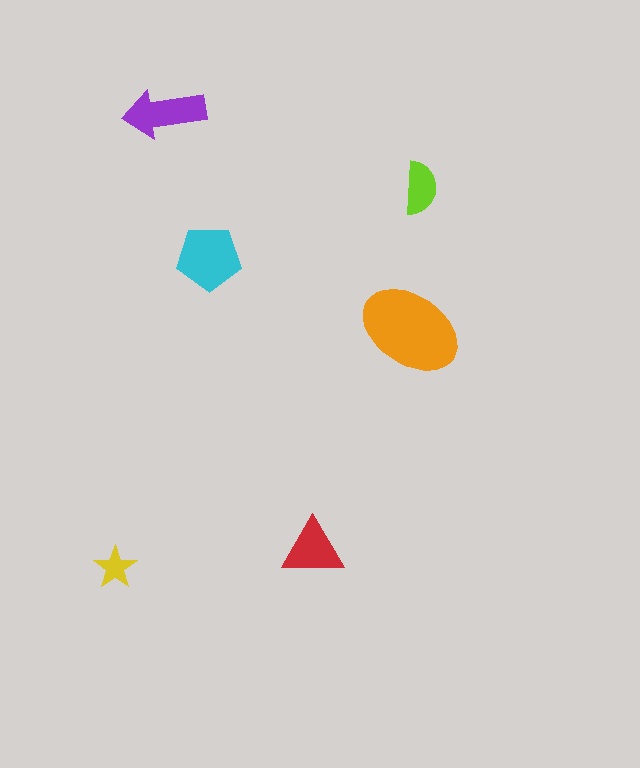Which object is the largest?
The orange ellipse.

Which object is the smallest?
The yellow star.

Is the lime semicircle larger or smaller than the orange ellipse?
Smaller.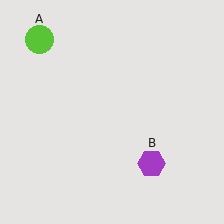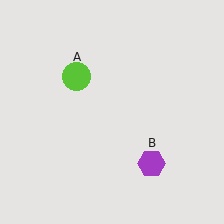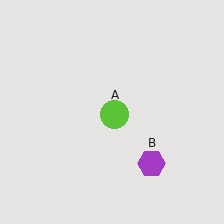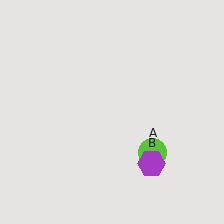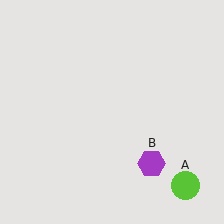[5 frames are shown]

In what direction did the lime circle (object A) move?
The lime circle (object A) moved down and to the right.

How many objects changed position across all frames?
1 object changed position: lime circle (object A).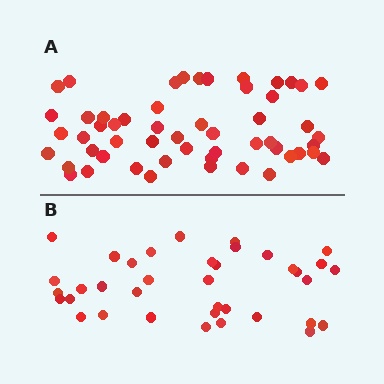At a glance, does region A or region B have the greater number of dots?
Region A (the top region) has more dots.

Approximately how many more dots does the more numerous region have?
Region A has approximately 15 more dots than region B.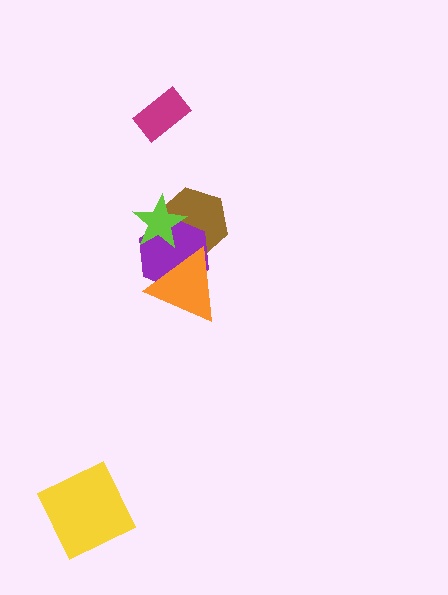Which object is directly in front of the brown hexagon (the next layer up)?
The purple hexagon is directly in front of the brown hexagon.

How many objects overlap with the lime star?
2 objects overlap with the lime star.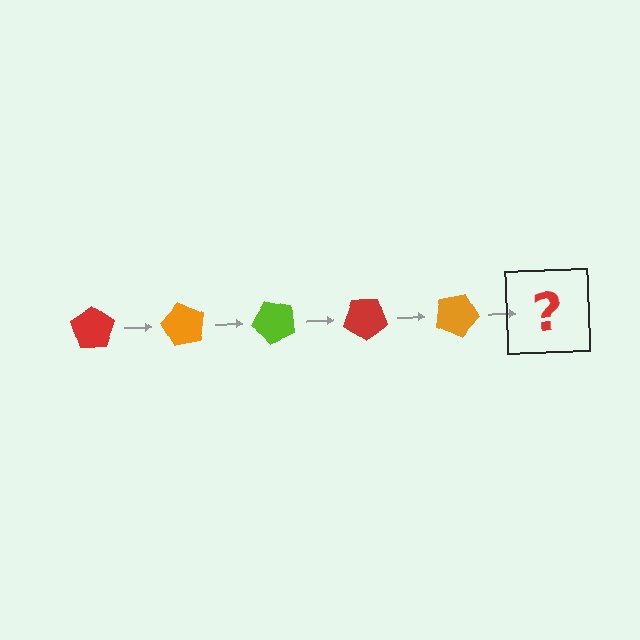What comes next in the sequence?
The next element should be a lime pentagon, rotated 300 degrees from the start.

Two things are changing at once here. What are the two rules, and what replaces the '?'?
The two rules are that it rotates 60 degrees each step and the color cycles through red, orange, and lime. The '?' should be a lime pentagon, rotated 300 degrees from the start.